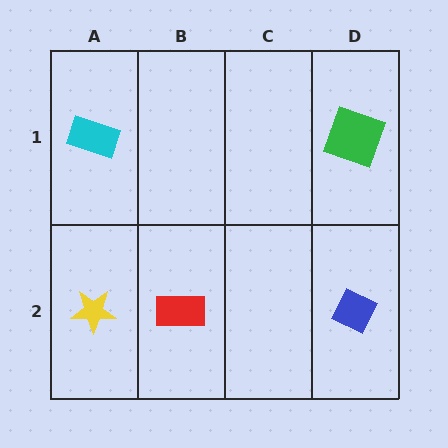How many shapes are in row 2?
3 shapes.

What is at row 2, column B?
A red rectangle.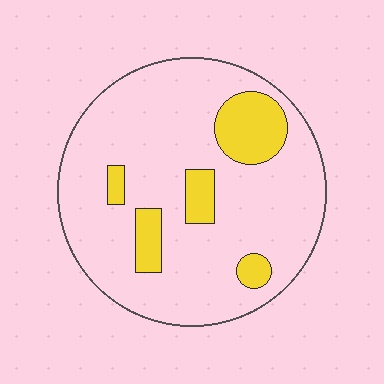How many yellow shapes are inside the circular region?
5.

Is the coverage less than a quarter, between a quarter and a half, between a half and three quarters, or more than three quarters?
Less than a quarter.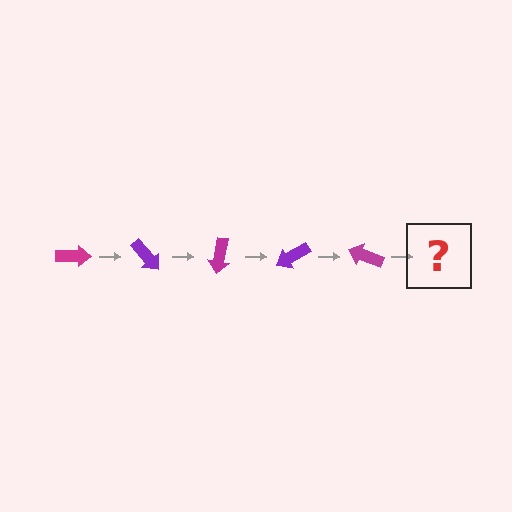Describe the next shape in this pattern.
It should be a purple arrow, rotated 250 degrees from the start.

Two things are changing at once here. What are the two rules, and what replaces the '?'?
The two rules are that it rotates 50 degrees each step and the color cycles through magenta and purple. The '?' should be a purple arrow, rotated 250 degrees from the start.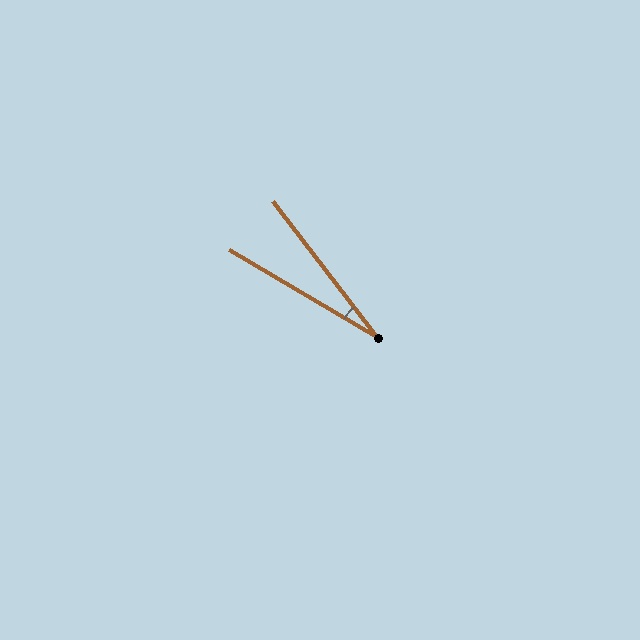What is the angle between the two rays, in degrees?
Approximately 22 degrees.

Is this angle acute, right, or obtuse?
It is acute.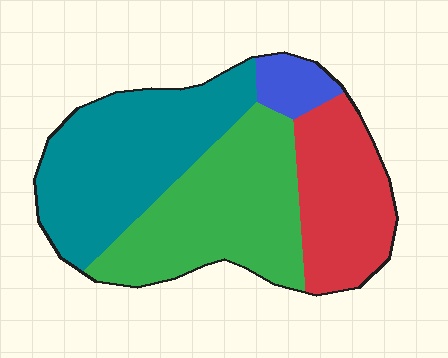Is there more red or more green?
Green.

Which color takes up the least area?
Blue, at roughly 5%.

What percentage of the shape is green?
Green covers 35% of the shape.